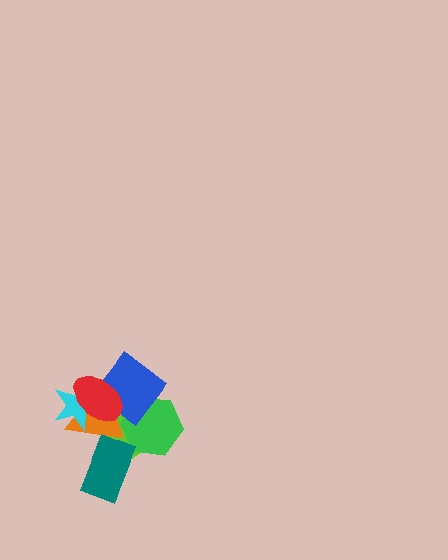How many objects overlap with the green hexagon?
3 objects overlap with the green hexagon.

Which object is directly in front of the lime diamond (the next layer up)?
The orange triangle is directly in front of the lime diamond.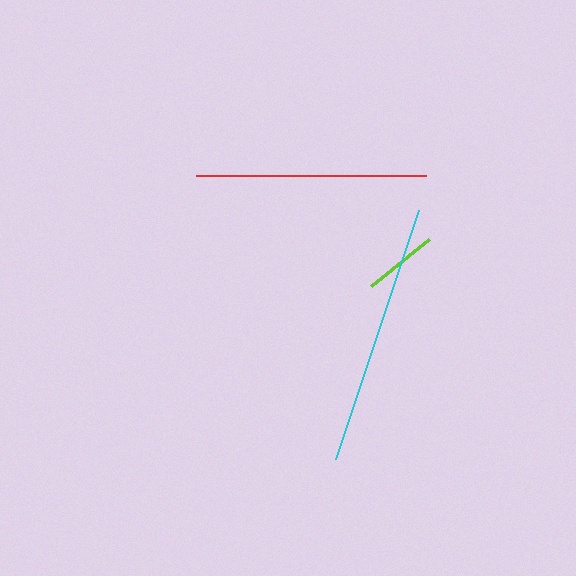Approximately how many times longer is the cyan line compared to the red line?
The cyan line is approximately 1.1 times the length of the red line.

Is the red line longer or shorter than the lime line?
The red line is longer than the lime line.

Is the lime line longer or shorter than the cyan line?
The cyan line is longer than the lime line.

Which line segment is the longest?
The cyan line is the longest at approximately 262 pixels.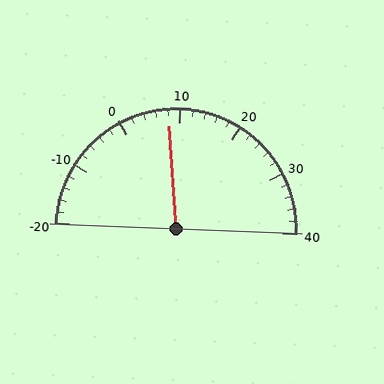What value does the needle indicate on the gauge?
The needle indicates approximately 8.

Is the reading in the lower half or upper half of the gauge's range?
The reading is in the lower half of the range (-20 to 40).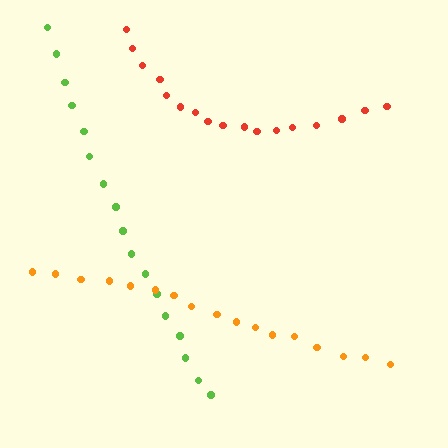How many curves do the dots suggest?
There are 3 distinct paths.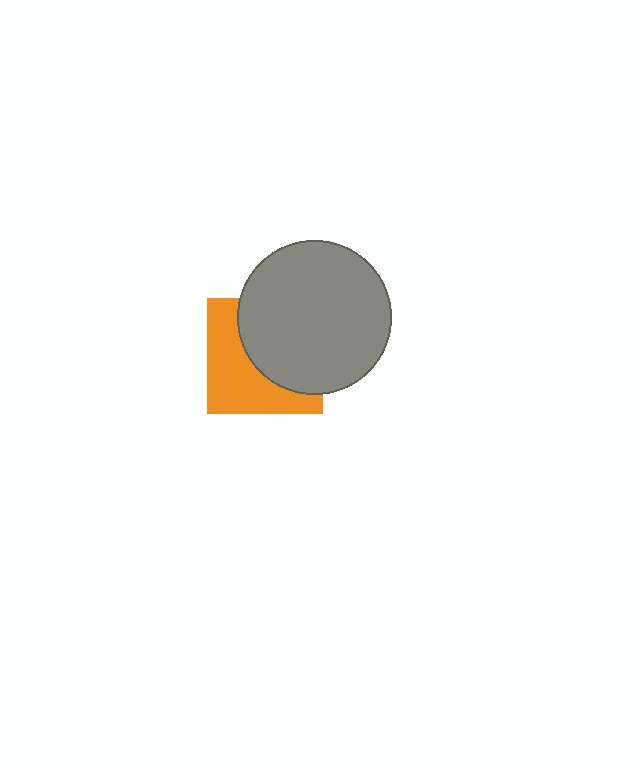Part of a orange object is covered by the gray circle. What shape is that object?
It is a square.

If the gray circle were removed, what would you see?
You would see the complete orange square.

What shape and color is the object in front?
The object in front is a gray circle.